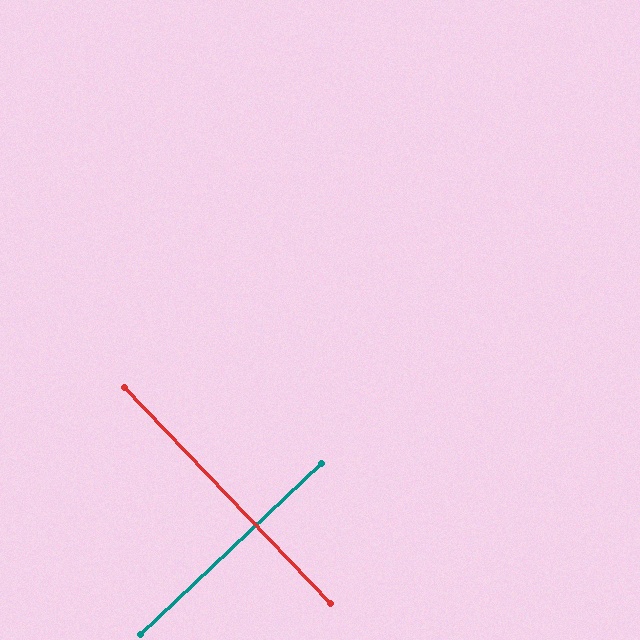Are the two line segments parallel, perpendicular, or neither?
Perpendicular — they meet at approximately 90°.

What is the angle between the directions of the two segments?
Approximately 90 degrees.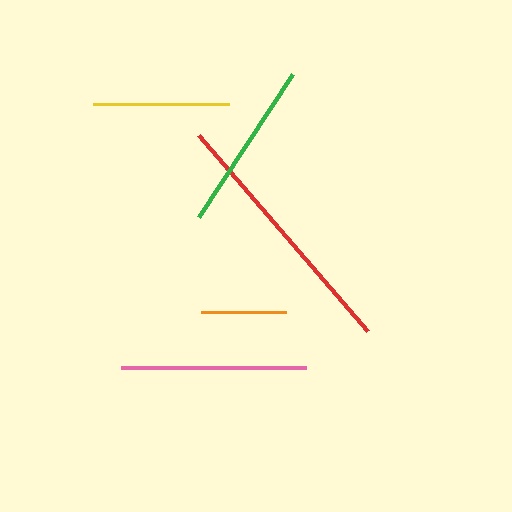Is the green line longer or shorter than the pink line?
The pink line is longer than the green line.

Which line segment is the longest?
The red line is the longest at approximately 259 pixels.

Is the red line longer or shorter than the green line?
The red line is longer than the green line.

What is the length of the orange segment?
The orange segment is approximately 85 pixels long.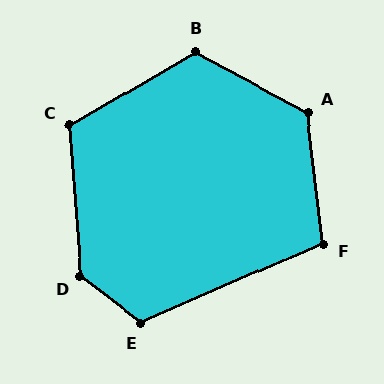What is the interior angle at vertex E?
Approximately 119 degrees (obtuse).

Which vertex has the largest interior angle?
D, at approximately 131 degrees.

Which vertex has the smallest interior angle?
F, at approximately 107 degrees.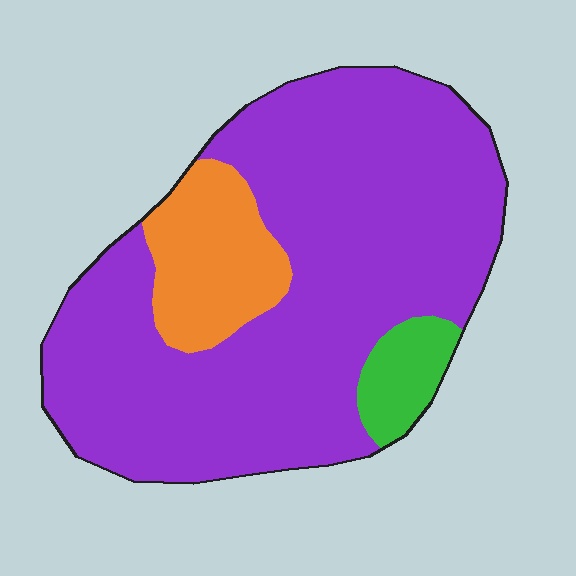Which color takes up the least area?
Green, at roughly 5%.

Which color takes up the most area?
Purple, at roughly 80%.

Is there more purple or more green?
Purple.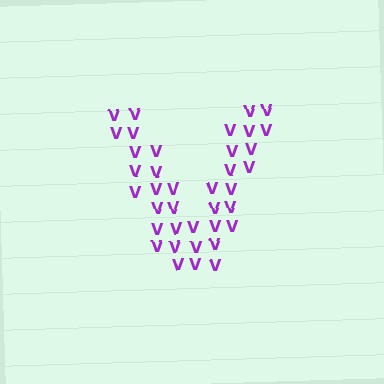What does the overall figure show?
The overall figure shows the letter V.